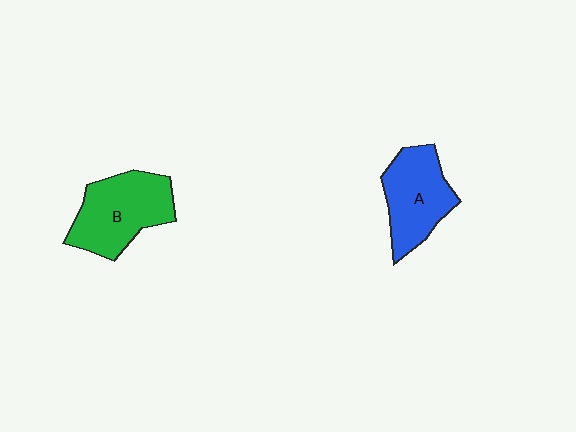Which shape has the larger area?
Shape B (green).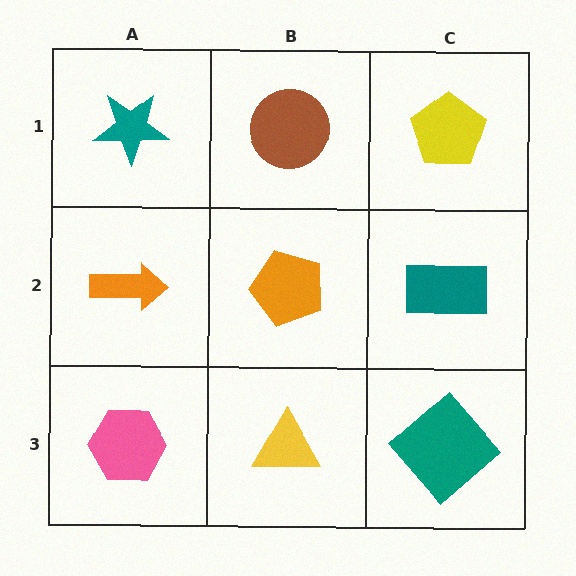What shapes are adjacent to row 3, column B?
An orange pentagon (row 2, column B), a pink hexagon (row 3, column A), a teal diamond (row 3, column C).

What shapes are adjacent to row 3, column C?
A teal rectangle (row 2, column C), a yellow triangle (row 3, column B).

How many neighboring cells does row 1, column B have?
3.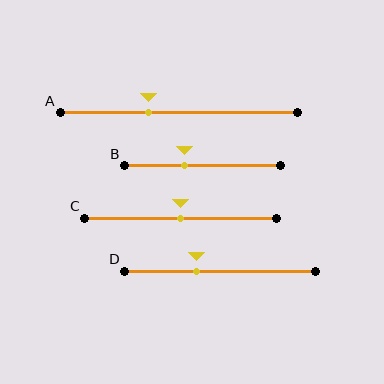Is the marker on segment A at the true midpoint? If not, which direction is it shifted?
No, the marker on segment A is shifted to the left by about 13% of the segment length.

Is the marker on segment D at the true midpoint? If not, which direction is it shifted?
No, the marker on segment D is shifted to the left by about 12% of the segment length.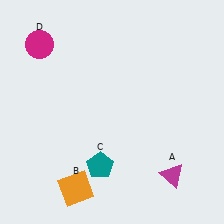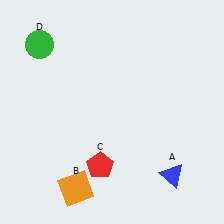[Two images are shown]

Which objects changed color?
A changed from magenta to blue. C changed from teal to red. D changed from magenta to green.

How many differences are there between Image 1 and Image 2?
There are 3 differences between the two images.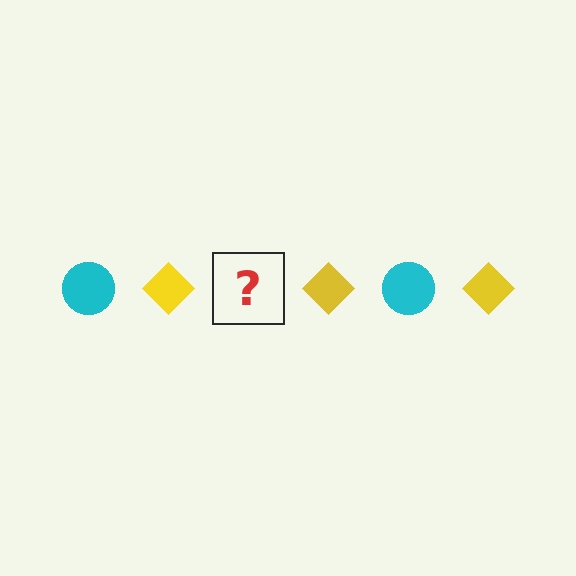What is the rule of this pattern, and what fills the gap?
The rule is that the pattern alternates between cyan circle and yellow diamond. The gap should be filled with a cyan circle.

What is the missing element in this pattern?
The missing element is a cyan circle.